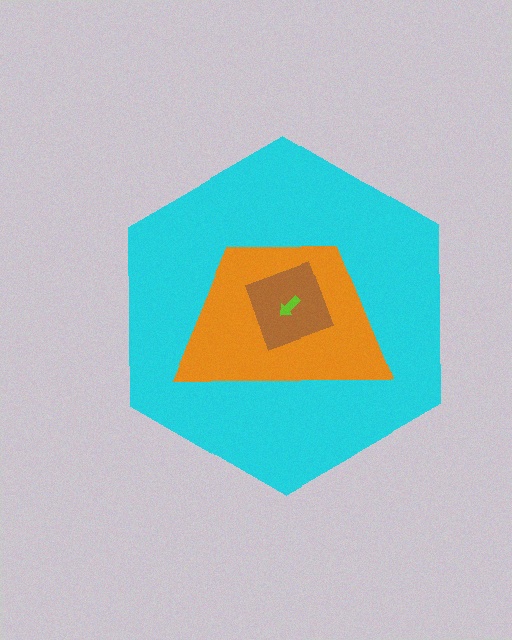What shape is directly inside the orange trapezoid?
The brown diamond.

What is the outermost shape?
The cyan hexagon.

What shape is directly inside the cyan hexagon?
The orange trapezoid.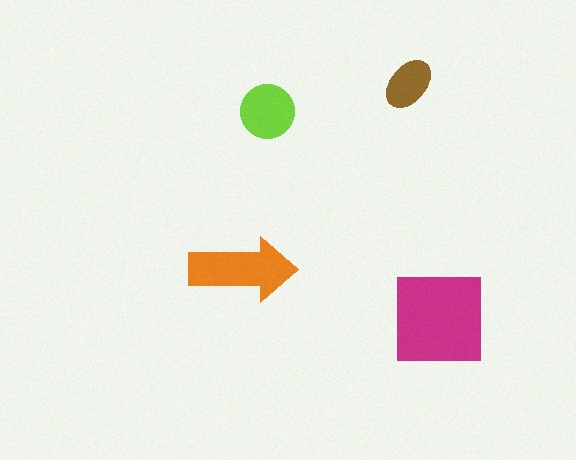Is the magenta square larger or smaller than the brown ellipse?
Larger.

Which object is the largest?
The magenta square.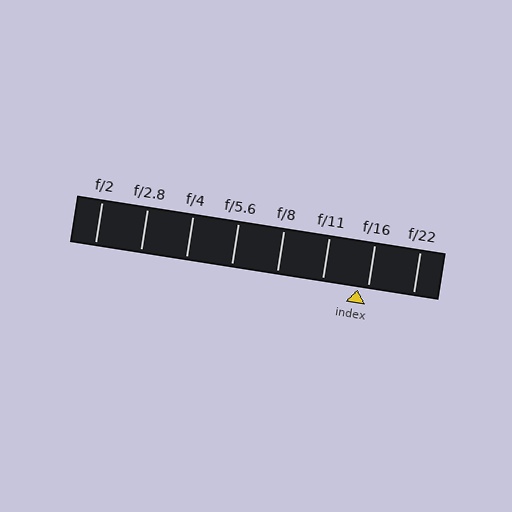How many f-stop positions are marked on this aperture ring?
There are 8 f-stop positions marked.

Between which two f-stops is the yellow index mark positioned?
The index mark is between f/11 and f/16.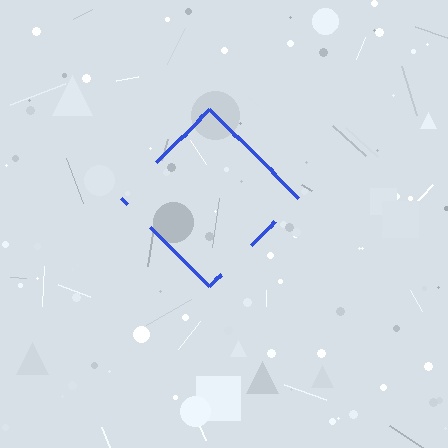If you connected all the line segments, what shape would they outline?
They would outline a diamond.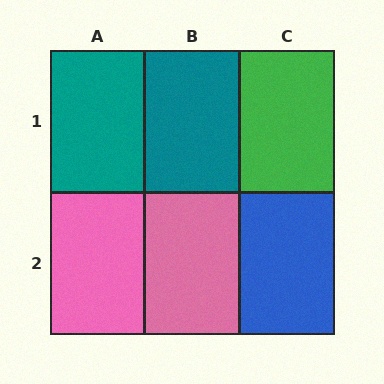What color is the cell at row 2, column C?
Blue.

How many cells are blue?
1 cell is blue.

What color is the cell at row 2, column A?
Pink.